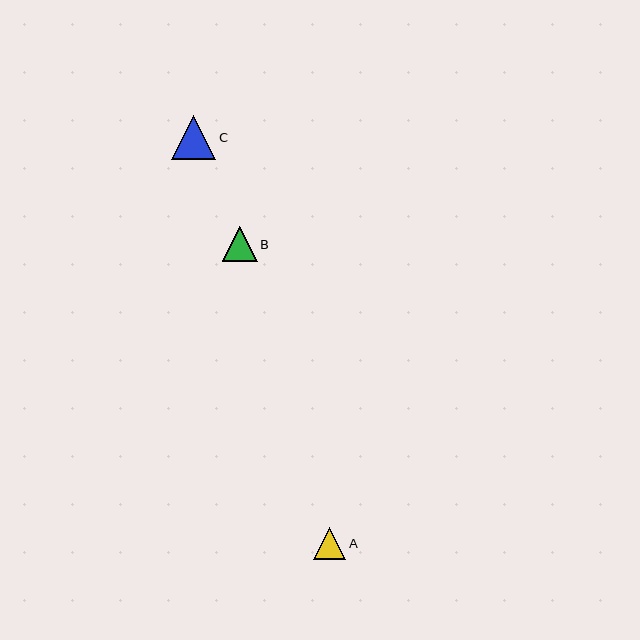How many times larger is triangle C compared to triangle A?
Triangle C is approximately 1.4 times the size of triangle A.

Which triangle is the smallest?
Triangle A is the smallest with a size of approximately 32 pixels.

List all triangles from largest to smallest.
From largest to smallest: C, B, A.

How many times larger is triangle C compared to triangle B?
Triangle C is approximately 1.3 times the size of triangle B.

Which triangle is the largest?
Triangle C is the largest with a size of approximately 44 pixels.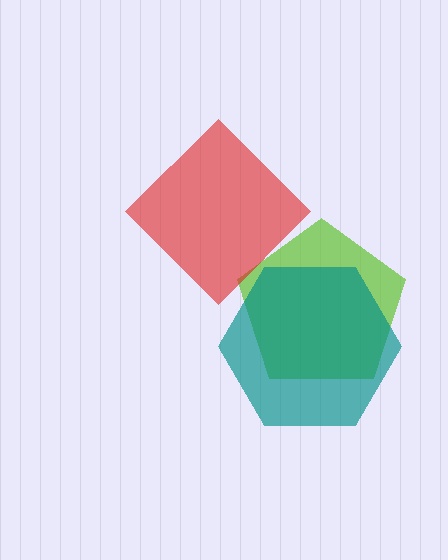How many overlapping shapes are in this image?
There are 3 overlapping shapes in the image.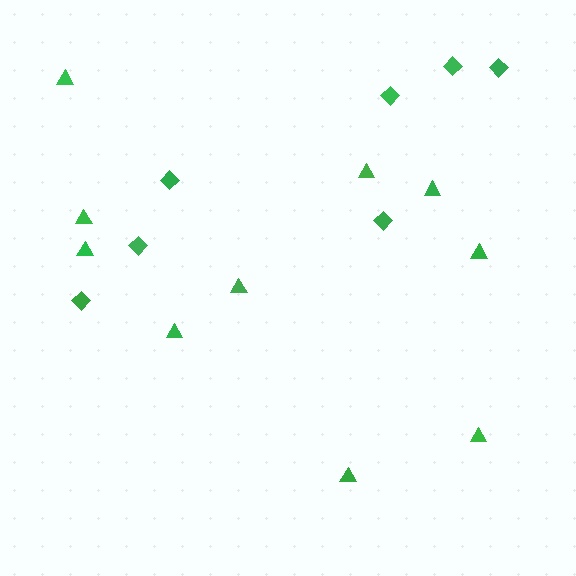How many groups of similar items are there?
There are 2 groups: one group of triangles (10) and one group of diamonds (7).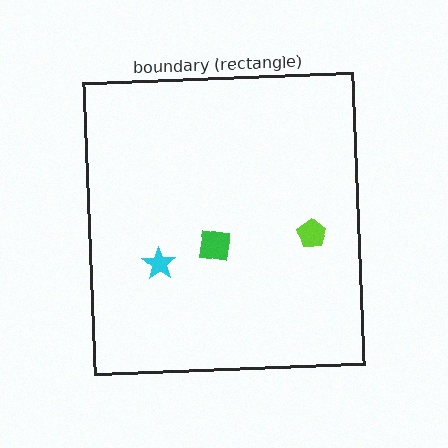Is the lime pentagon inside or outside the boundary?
Inside.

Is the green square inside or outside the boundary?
Inside.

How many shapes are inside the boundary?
3 inside, 0 outside.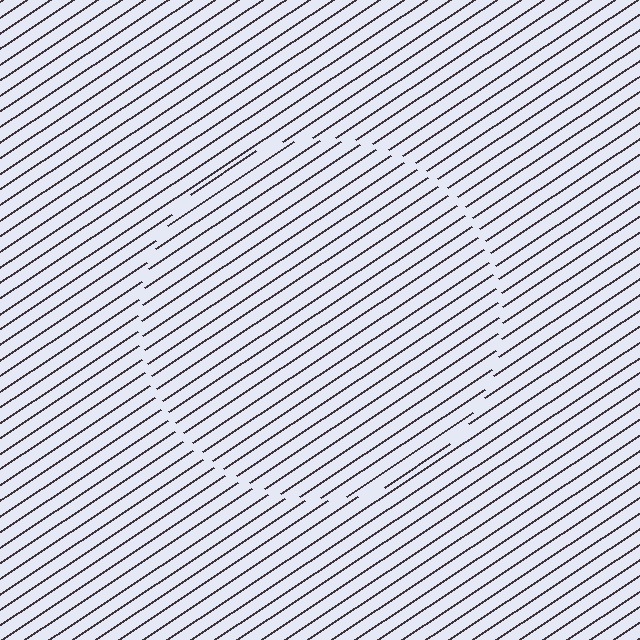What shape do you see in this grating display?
An illusory circle. The interior of the shape contains the same grating, shifted by half a period — the contour is defined by the phase discontinuity where line-ends from the inner and outer gratings abut.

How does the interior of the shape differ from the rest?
The interior of the shape contains the same grating, shifted by half a period — the contour is defined by the phase discontinuity where line-ends from the inner and outer gratings abut.